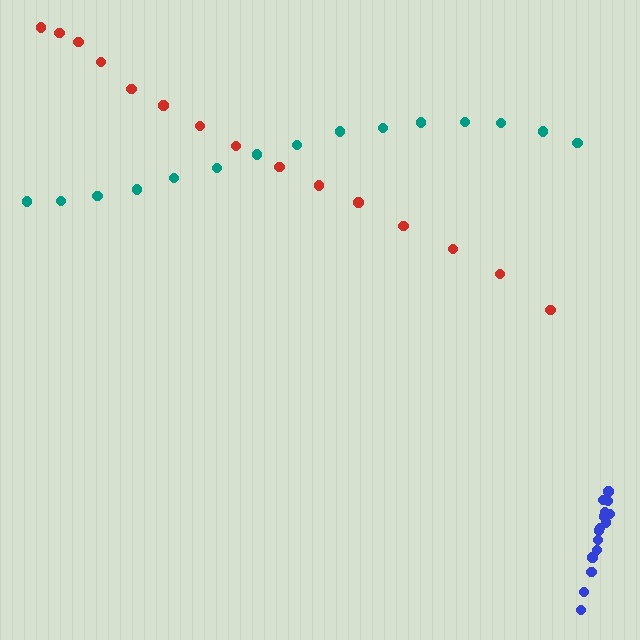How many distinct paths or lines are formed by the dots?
There are 3 distinct paths.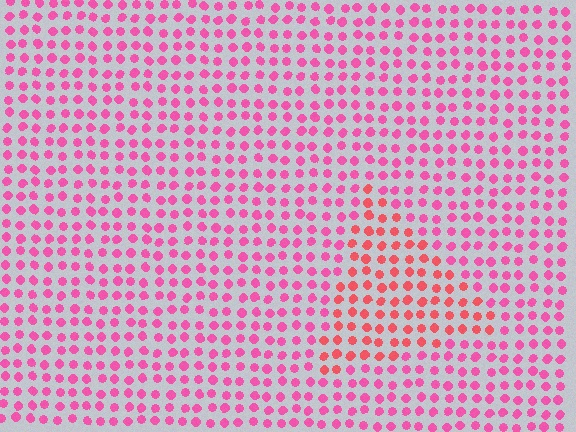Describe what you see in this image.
The image is filled with small pink elements in a uniform arrangement. A triangle-shaped region is visible where the elements are tinted to a slightly different hue, forming a subtle color boundary.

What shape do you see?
I see a triangle.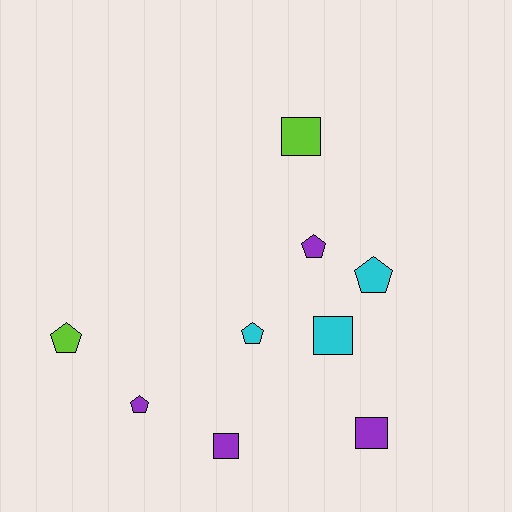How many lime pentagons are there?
There is 1 lime pentagon.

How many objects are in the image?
There are 9 objects.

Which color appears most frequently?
Purple, with 4 objects.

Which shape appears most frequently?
Pentagon, with 5 objects.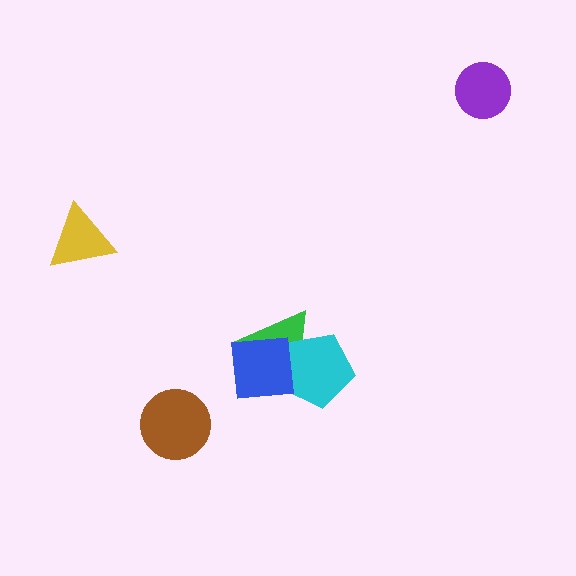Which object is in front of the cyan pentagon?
The blue square is in front of the cyan pentagon.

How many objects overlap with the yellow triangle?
0 objects overlap with the yellow triangle.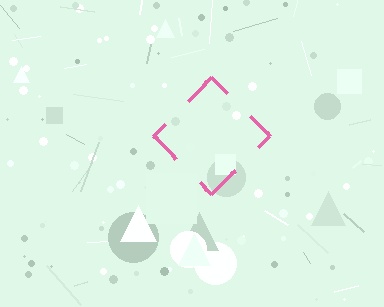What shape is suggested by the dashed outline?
The dashed outline suggests a diamond.